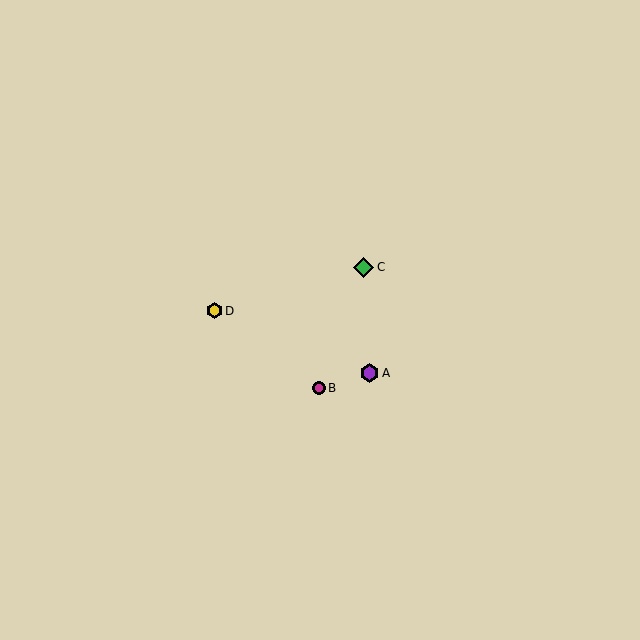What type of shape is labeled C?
Shape C is a green diamond.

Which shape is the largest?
The green diamond (labeled C) is the largest.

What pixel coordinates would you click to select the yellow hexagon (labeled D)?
Click at (215, 311) to select the yellow hexagon D.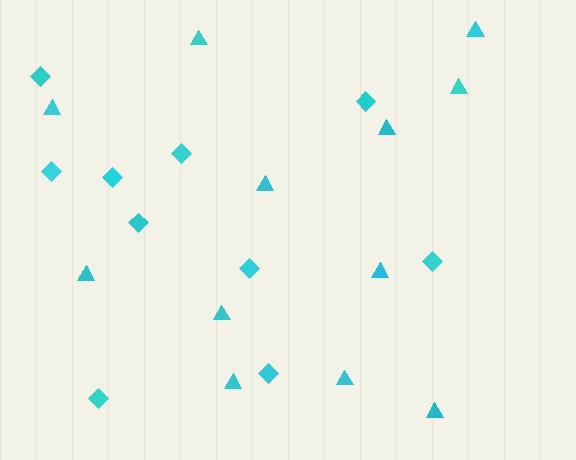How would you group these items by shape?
There are 2 groups: one group of triangles (12) and one group of diamonds (10).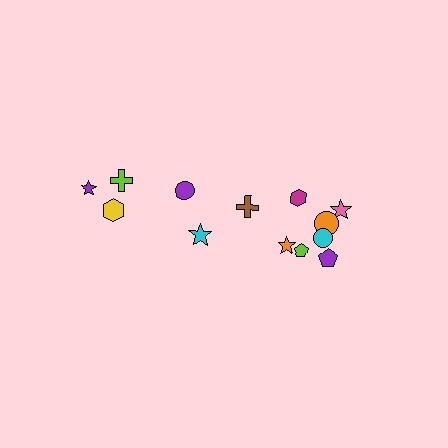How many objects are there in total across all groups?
There are 13 objects.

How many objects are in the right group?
There are 8 objects.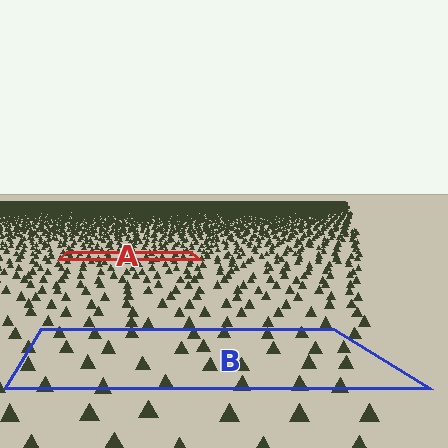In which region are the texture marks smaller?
The texture marks are smaller in region A, because it is farther away.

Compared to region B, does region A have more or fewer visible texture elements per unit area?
Region A has more texture elements per unit area — they are packed more densely because it is farther away.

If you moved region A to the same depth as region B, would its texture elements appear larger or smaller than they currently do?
They would appear larger. At a closer depth, the same texture elements are projected at a bigger on-screen size.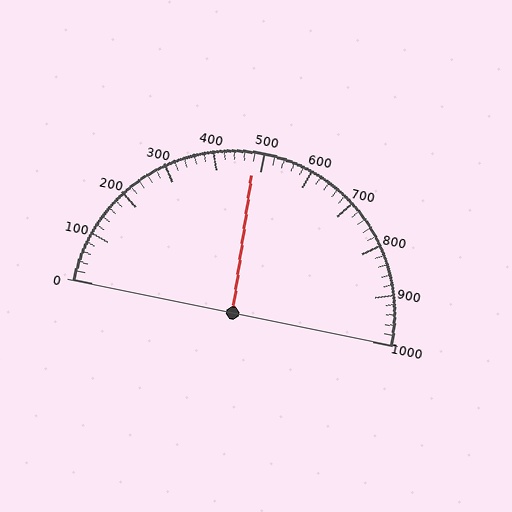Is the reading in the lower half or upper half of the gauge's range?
The reading is in the lower half of the range (0 to 1000).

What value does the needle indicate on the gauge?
The needle indicates approximately 480.